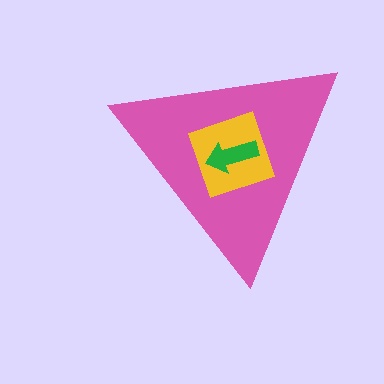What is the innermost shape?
The green arrow.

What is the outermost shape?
The pink triangle.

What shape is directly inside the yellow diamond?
The green arrow.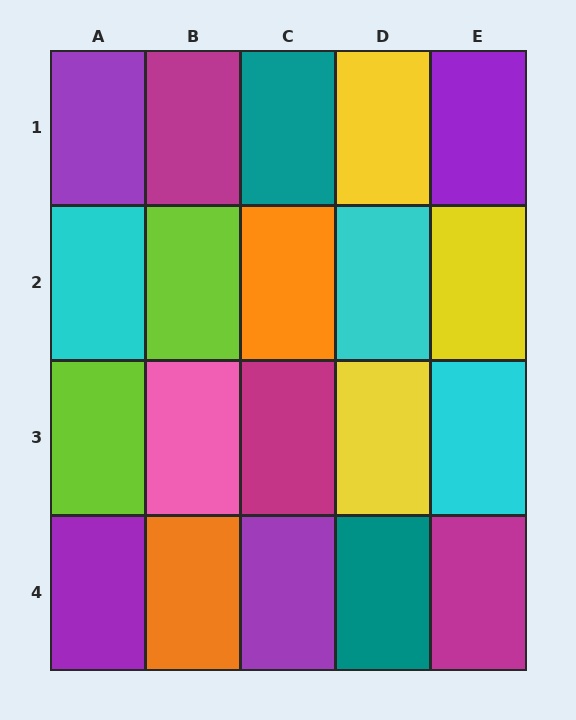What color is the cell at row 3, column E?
Cyan.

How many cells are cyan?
3 cells are cyan.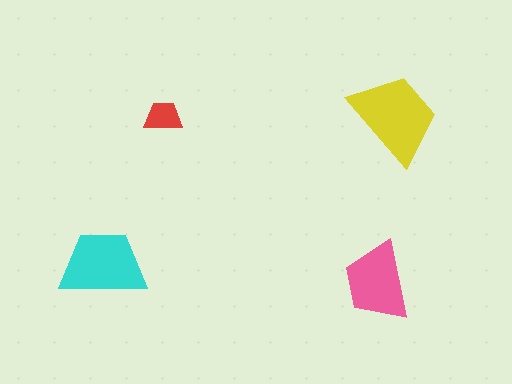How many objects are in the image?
There are 4 objects in the image.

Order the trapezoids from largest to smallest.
the yellow one, the cyan one, the pink one, the red one.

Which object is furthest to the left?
The cyan trapezoid is leftmost.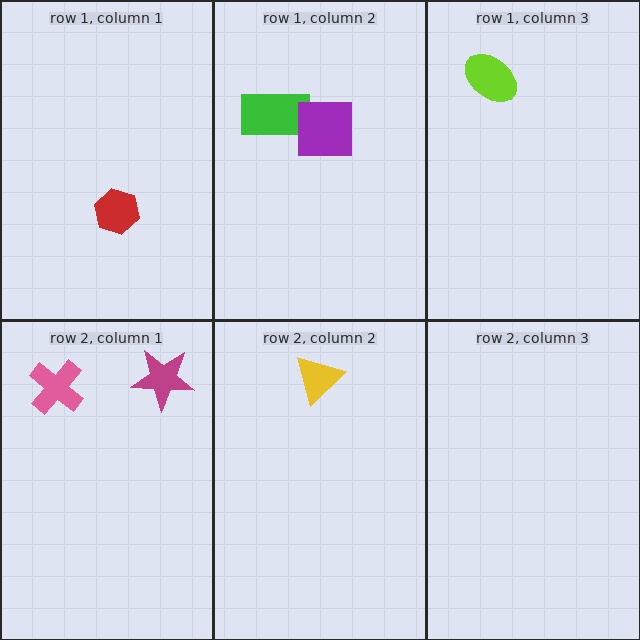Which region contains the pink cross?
The row 2, column 1 region.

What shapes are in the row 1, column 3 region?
The lime ellipse.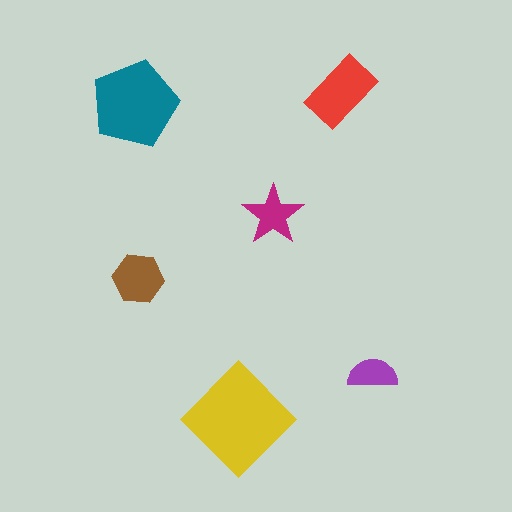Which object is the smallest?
The purple semicircle.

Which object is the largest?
The yellow diamond.